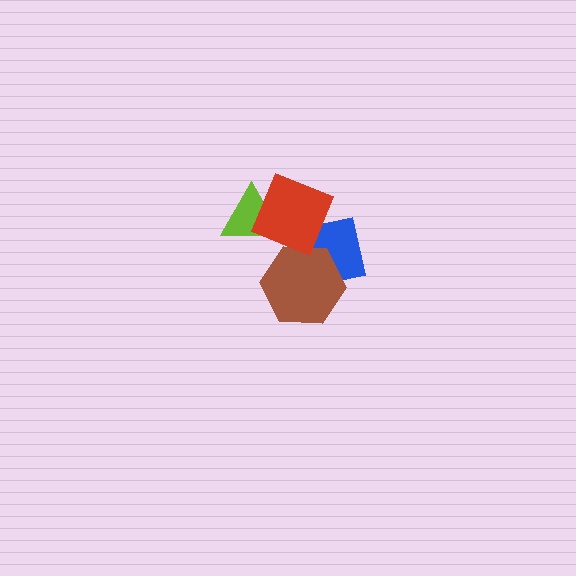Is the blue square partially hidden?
Yes, it is partially covered by another shape.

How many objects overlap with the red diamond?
3 objects overlap with the red diamond.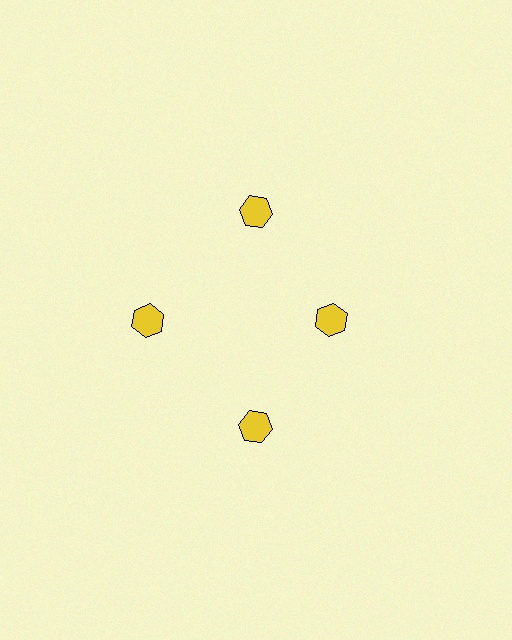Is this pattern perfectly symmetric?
No. The 4 yellow hexagons are arranged in a ring, but one element near the 3 o'clock position is pulled inward toward the center, breaking the 4-fold rotational symmetry.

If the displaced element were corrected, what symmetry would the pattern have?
It would have 4-fold rotational symmetry — the pattern would map onto itself every 90 degrees.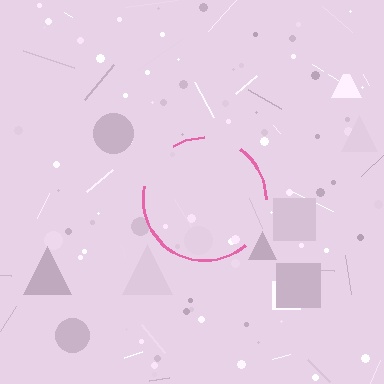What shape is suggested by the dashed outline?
The dashed outline suggests a circle.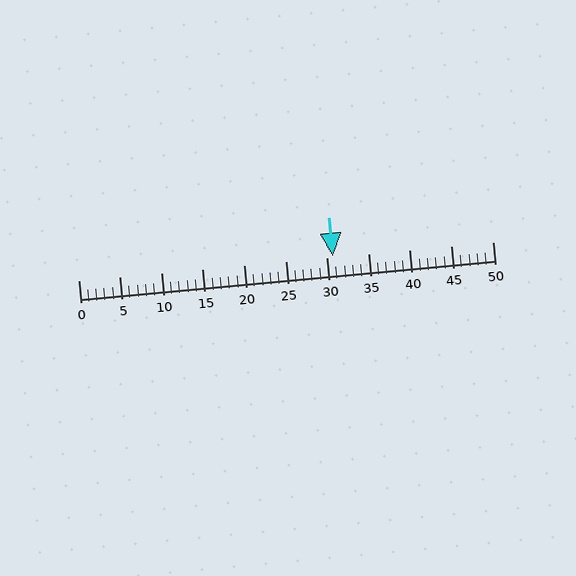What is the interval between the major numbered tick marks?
The major tick marks are spaced 5 units apart.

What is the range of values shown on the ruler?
The ruler shows values from 0 to 50.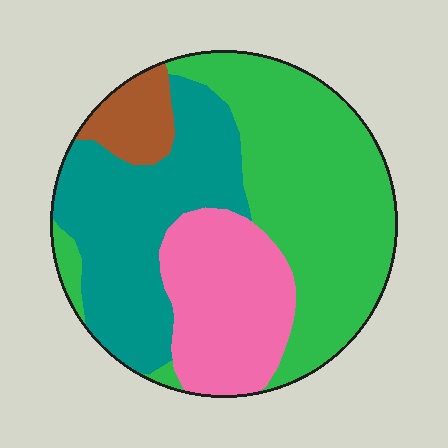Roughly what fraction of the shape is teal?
Teal covers 30% of the shape.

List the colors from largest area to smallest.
From largest to smallest: green, teal, pink, brown.